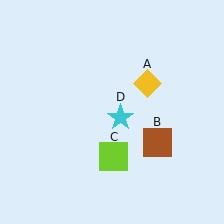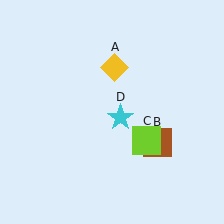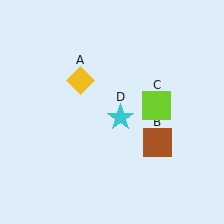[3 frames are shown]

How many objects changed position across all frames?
2 objects changed position: yellow diamond (object A), lime square (object C).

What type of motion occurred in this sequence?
The yellow diamond (object A), lime square (object C) rotated counterclockwise around the center of the scene.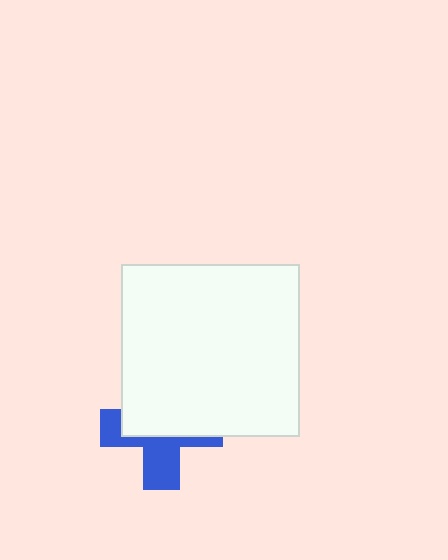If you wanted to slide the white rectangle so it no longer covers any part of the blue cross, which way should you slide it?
Slide it up — that is the most direct way to separate the two shapes.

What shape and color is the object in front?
The object in front is a white rectangle.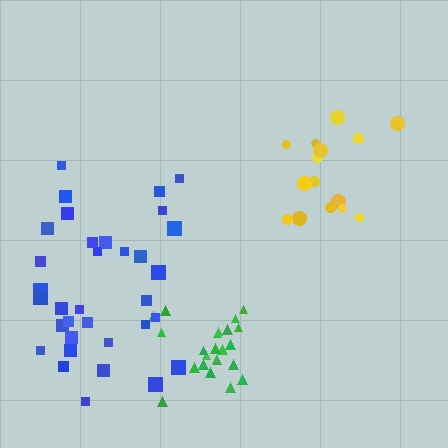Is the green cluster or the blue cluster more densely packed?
Green.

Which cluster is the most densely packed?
Green.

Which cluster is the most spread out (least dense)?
Yellow.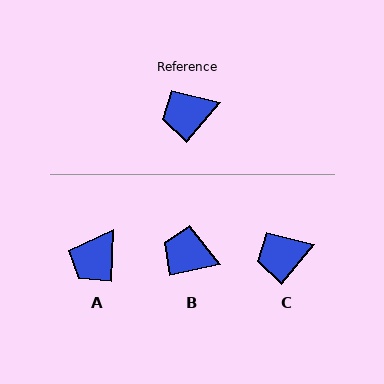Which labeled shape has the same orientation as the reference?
C.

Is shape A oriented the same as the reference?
No, it is off by about 38 degrees.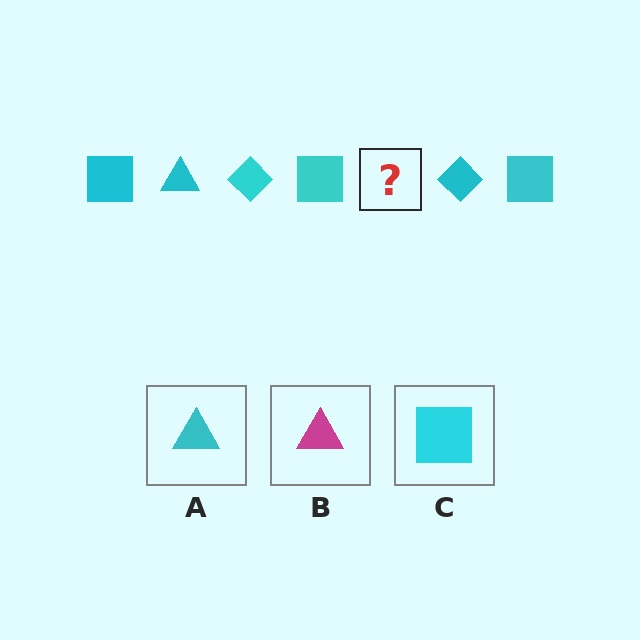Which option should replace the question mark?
Option A.